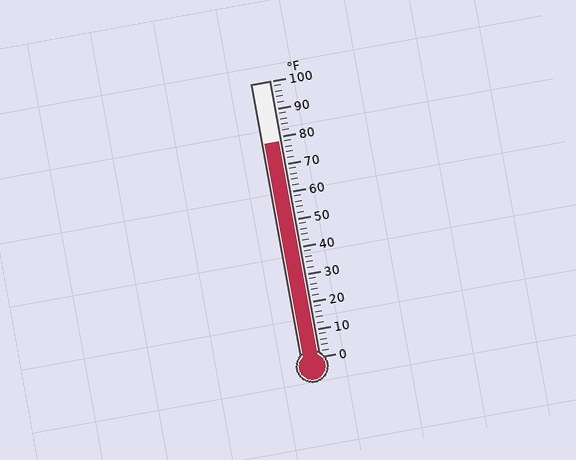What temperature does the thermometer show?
The thermometer shows approximately 78°F.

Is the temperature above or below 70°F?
The temperature is above 70°F.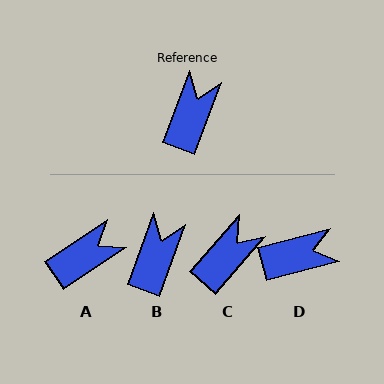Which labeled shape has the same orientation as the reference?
B.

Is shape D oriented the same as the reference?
No, it is off by about 55 degrees.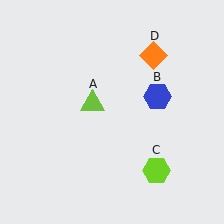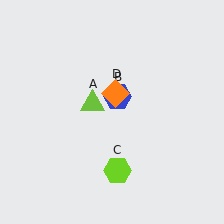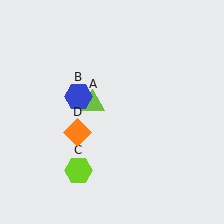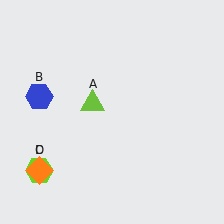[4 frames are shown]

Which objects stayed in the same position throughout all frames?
Lime triangle (object A) remained stationary.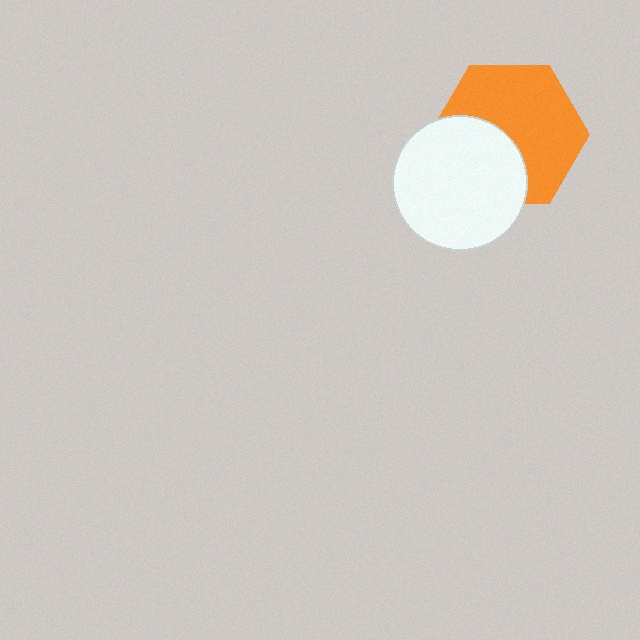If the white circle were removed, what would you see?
You would see the complete orange hexagon.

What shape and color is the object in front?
The object in front is a white circle.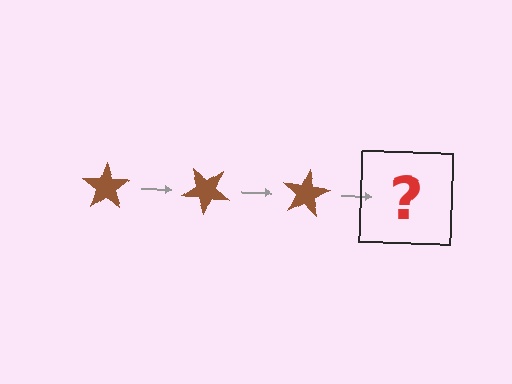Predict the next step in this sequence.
The next step is a brown star rotated 120 degrees.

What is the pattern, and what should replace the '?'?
The pattern is that the star rotates 40 degrees each step. The '?' should be a brown star rotated 120 degrees.